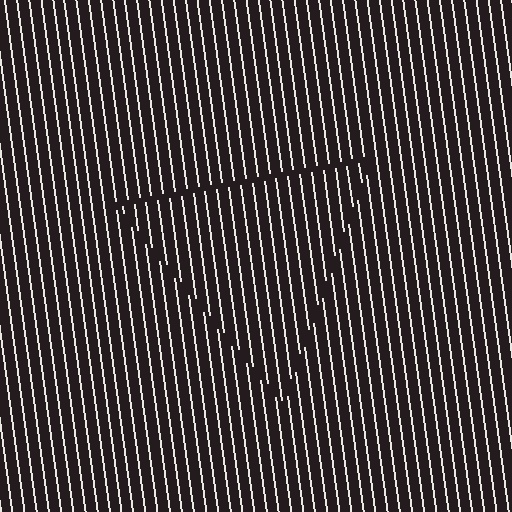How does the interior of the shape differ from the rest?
The interior of the shape contains the same grating, shifted by half a period — the contour is defined by the phase discontinuity where line-ends from the inner and outer gratings abut.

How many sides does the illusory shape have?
3 sides — the line-ends trace a triangle.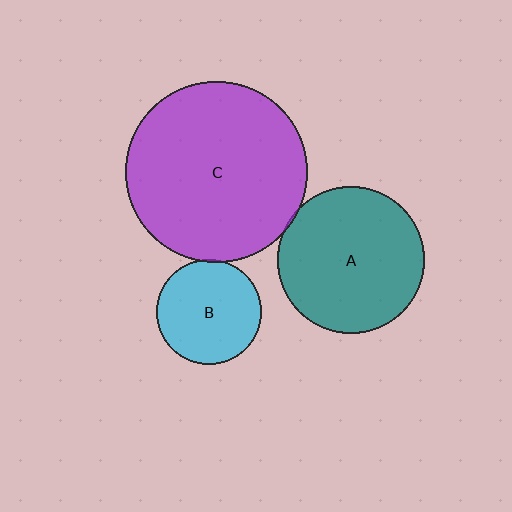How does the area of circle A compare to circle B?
Approximately 2.0 times.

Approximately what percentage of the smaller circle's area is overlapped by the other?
Approximately 5%.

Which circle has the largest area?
Circle C (purple).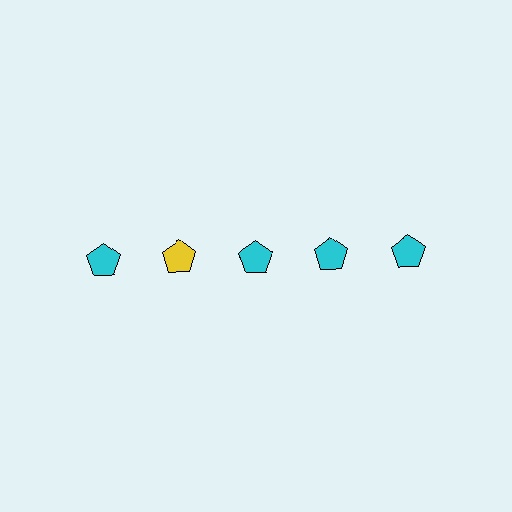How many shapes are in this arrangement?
There are 5 shapes arranged in a grid pattern.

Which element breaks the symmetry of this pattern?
The yellow pentagon in the top row, second from left column breaks the symmetry. All other shapes are cyan pentagons.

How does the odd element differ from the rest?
It has a different color: yellow instead of cyan.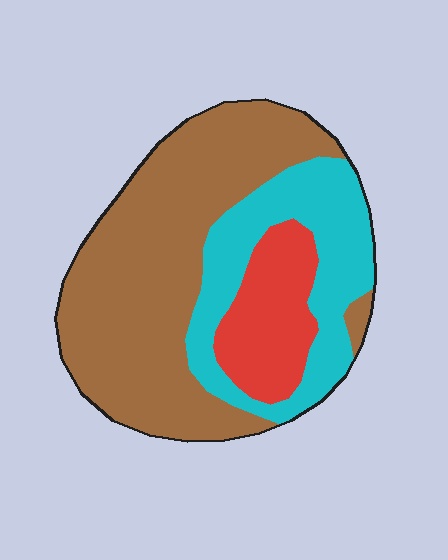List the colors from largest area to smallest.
From largest to smallest: brown, cyan, red.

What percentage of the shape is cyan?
Cyan takes up about one quarter (1/4) of the shape.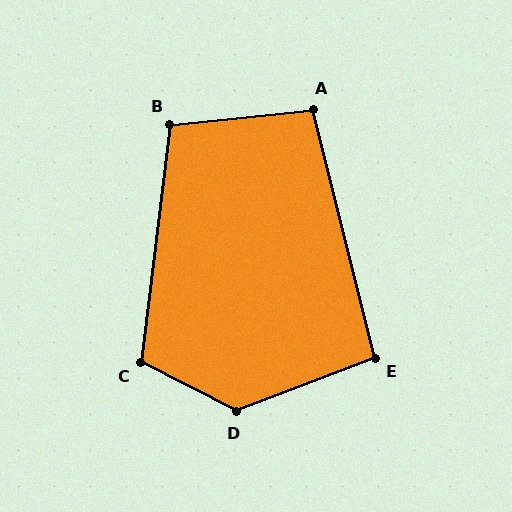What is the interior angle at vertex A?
Approximately 98 degrees (obtuse).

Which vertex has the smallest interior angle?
E, at approximately 97 degrees.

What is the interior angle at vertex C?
Approximately 110 degrees (obtuse).